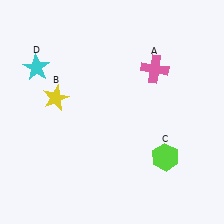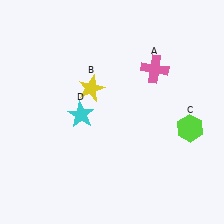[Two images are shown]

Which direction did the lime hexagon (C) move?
The lime hexagon (C) moved up.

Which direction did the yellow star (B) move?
The yellow star (B) moved right.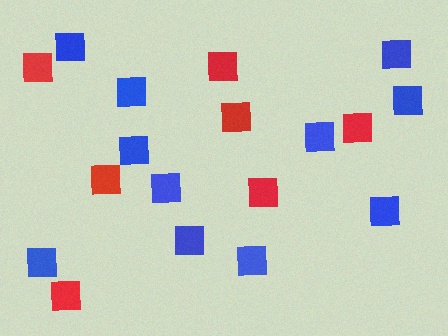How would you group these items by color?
There are 2 groups: one group of red squares (7) and one group of blue squares (11).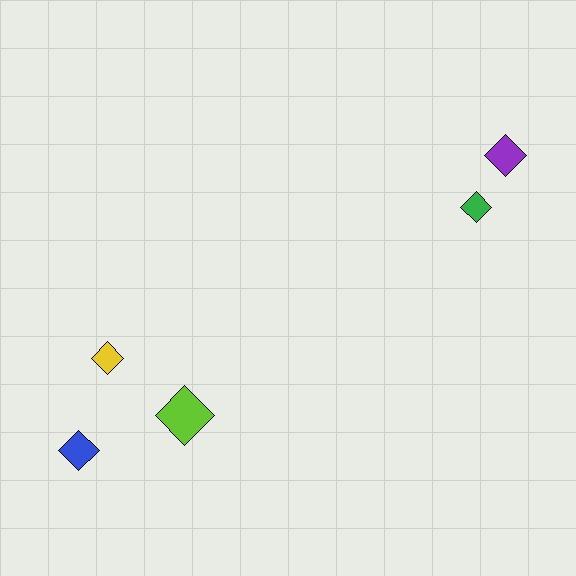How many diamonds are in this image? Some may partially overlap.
There are 5 diamonds.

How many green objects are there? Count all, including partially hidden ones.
There is 1 green object.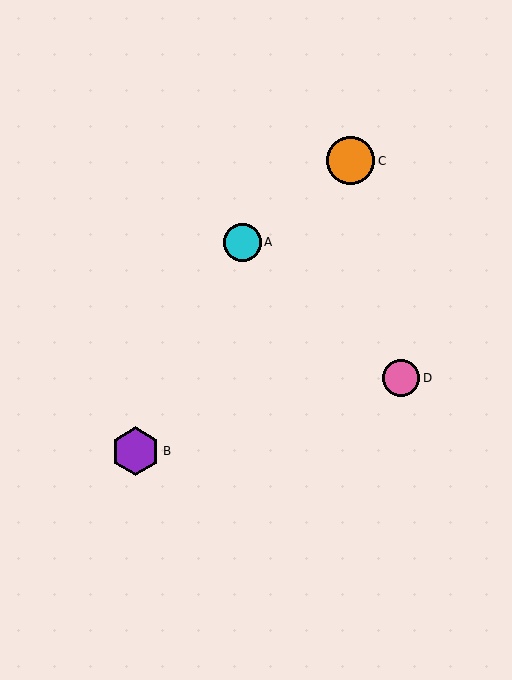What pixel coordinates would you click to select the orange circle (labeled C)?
Click at (351, 161) to select the orange circle C.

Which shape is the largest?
The purple hexagon (labeled B) is the largest.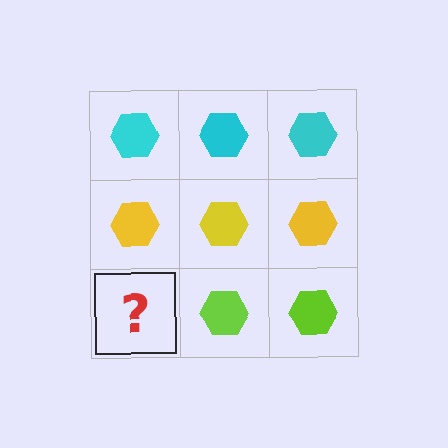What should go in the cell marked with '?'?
The missing cell should contain a lime hexagon.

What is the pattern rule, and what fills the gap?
The rule is that each row has a consistent color. The gap should be filled with a lime hexagon.